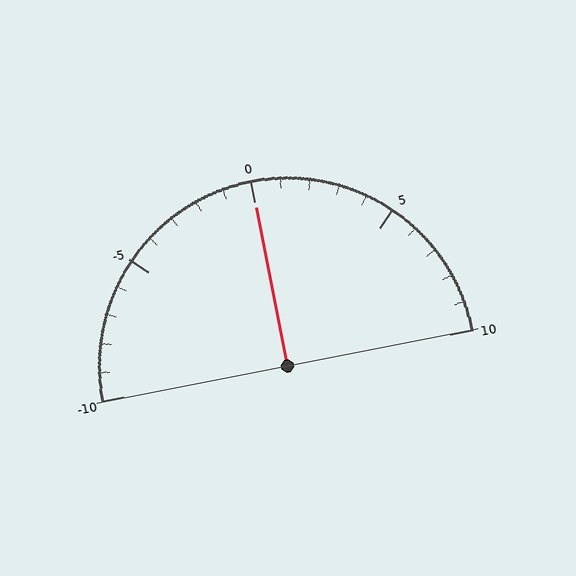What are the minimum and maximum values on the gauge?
The gauge ranges from -10 to 10.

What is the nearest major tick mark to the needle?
The nearest major tick mark is 0.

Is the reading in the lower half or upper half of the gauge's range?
The reading is in the upper half of the range (-10 to 10).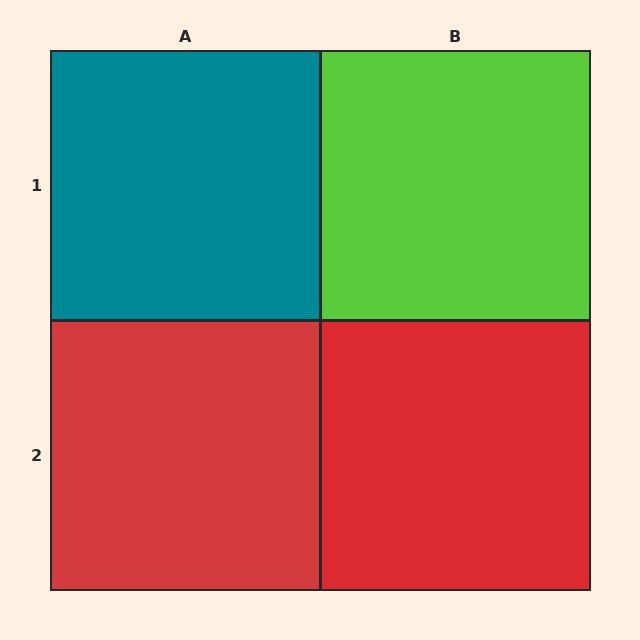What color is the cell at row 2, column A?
Red.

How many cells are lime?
1 cell is lime.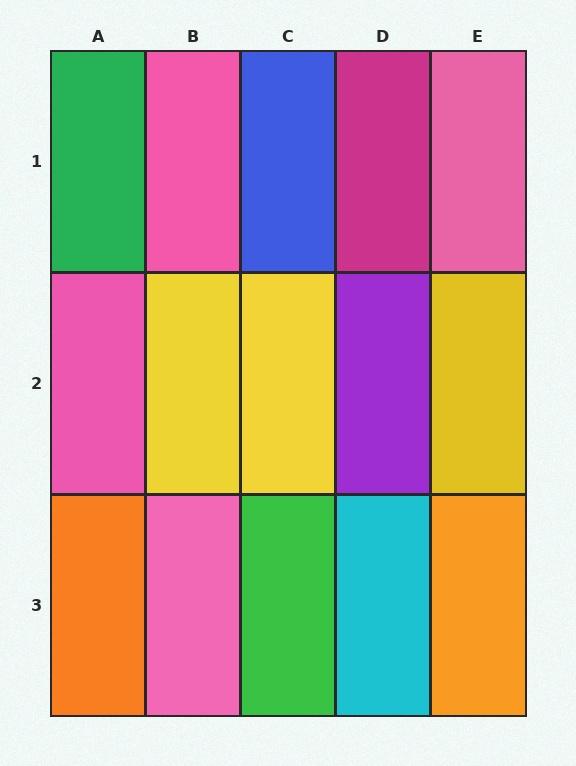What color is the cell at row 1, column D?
Magenta.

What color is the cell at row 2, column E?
Yellow.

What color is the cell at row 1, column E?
Pink.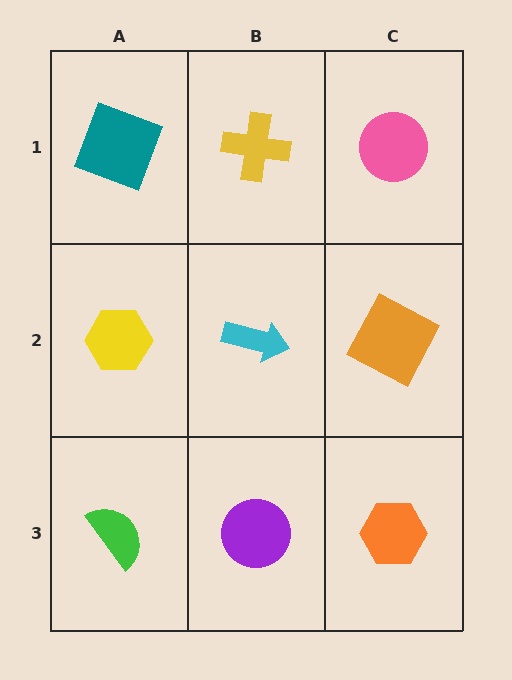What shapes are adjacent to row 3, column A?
A yellow hexagon (row 2, column A), a purple circle (row 3, column B).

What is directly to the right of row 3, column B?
An orange hexagon.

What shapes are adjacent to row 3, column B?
A cyan arrow (row 2, column B), a green semicircle (row 3, column A), an orange hexagon (row 3, column C).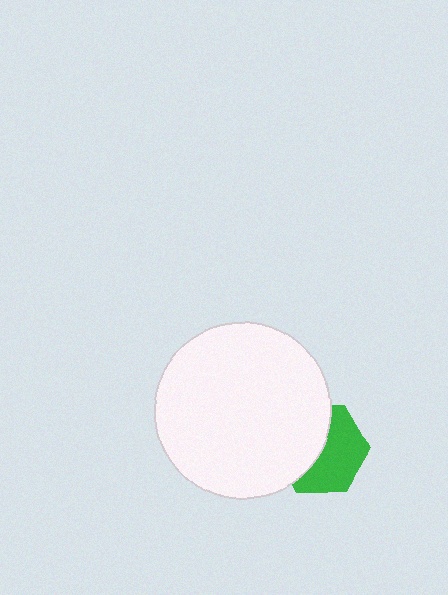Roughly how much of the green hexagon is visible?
About half of it is visible (roughly 53%).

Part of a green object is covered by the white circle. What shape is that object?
It is a hexagon.